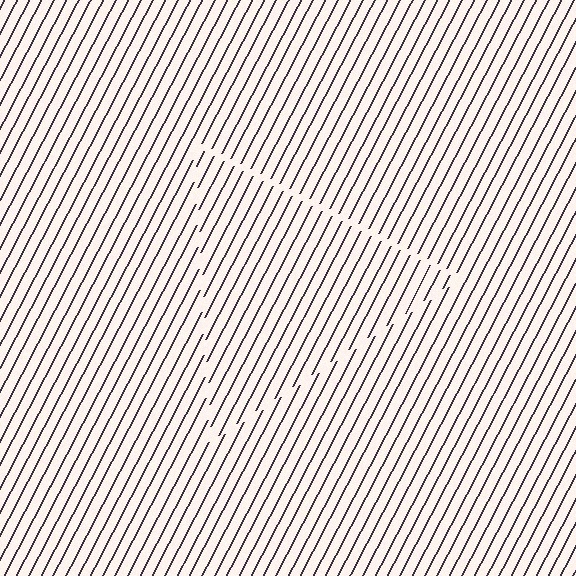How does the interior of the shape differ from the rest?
The interior of the shape contains the same grating, shifted by half a period — the contour is defined by the phase discontinuity where line-ends from the inner and outer gratings abut.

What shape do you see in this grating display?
An illusory triangle. The interior of the shape contains the same grating, shifted by half a period — the contour is defined by the phase discontinuity where line-ends from the inner and outer gratings abut.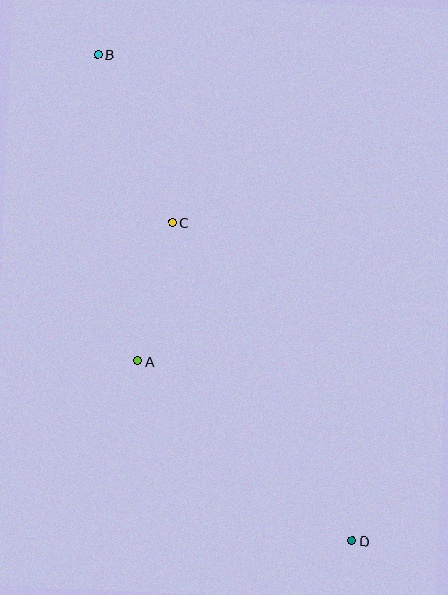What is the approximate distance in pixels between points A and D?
The distance between A and D is approximately 280 pixels.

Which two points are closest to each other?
Points A and C are closest to each other.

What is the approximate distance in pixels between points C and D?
The distance between C and D is approximately 365 pixels.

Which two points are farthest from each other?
Points B and D are farthest from each other.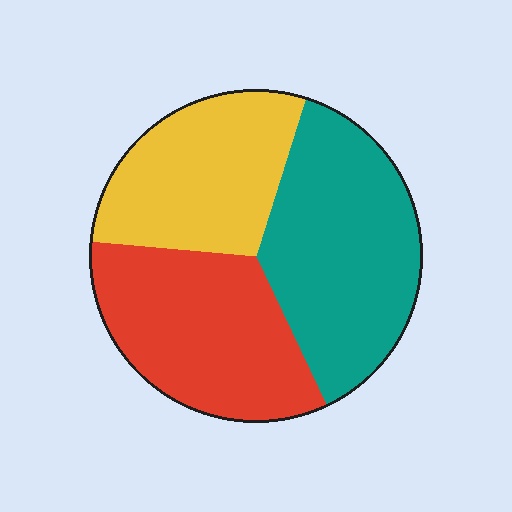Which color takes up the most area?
Teal, at roughly 40%.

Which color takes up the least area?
Yellow, at roughly 30%.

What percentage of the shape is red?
Red takes up about one third (1/3) of the shape.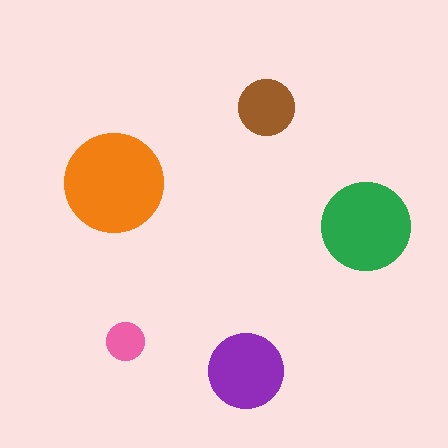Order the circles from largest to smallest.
the orange one, the green one, the purple one, the brown one, the pink one.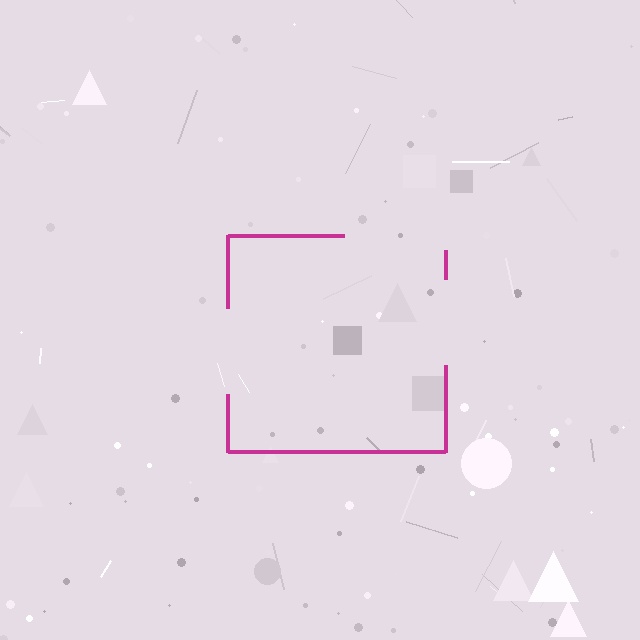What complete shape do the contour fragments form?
The contour fragments form a square.